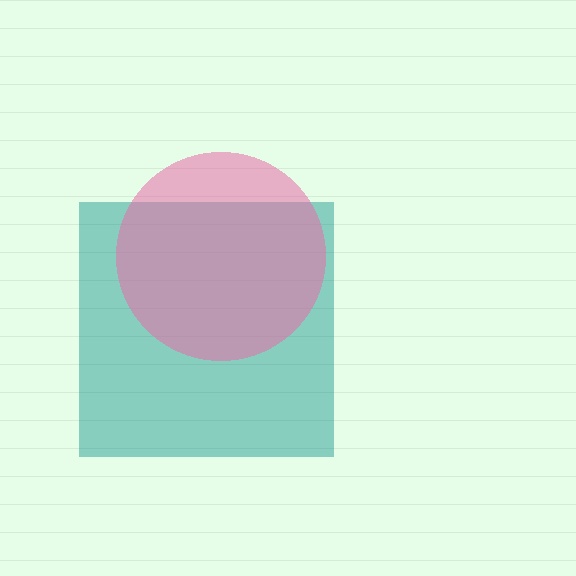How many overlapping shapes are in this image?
There are 2 overlapping shapes in the image.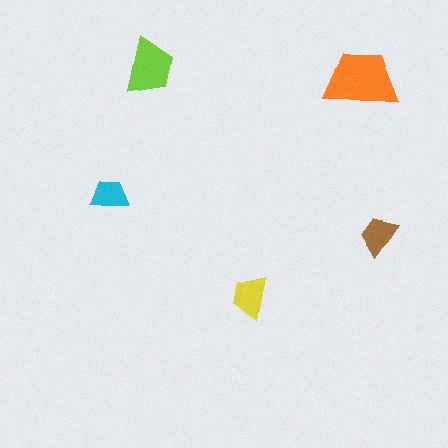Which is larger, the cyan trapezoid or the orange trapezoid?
The orange one.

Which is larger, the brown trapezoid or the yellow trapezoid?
The yellow one.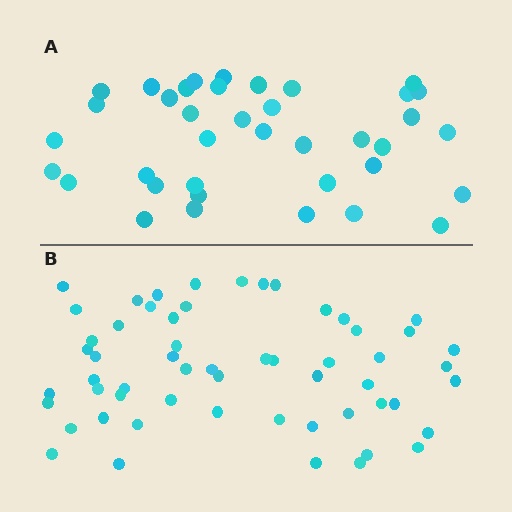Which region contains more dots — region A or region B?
Region B (the bottom region) has more dots.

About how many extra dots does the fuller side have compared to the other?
Region B has approximately 20 more dots than region A.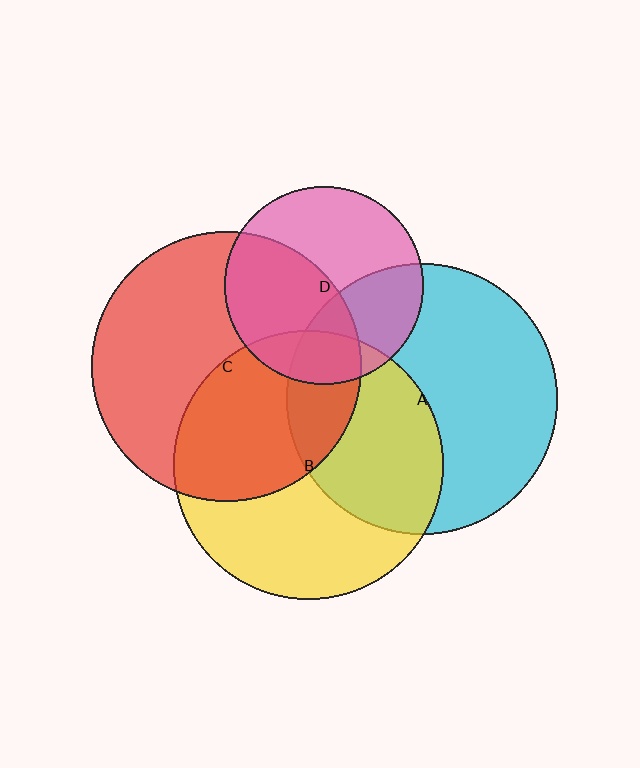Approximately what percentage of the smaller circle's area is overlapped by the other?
Approximately 40%.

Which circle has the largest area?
Circle A (cyan).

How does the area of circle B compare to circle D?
Approximately 1.8 times.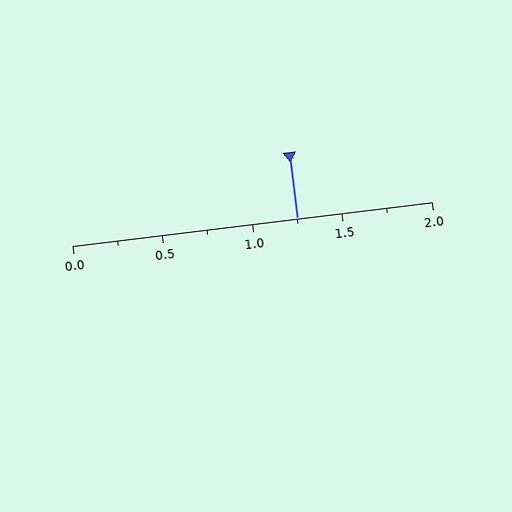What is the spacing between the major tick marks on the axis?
The major ticks are spaced 0.5 apart.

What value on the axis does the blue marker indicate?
The marker indicates approximately 1.25.